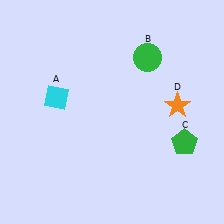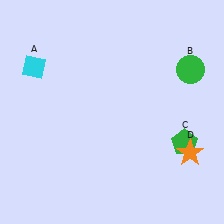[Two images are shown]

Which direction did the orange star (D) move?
The orange star (D) moved down.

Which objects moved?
The objects that moved are: the cyan diamond (A), the green circle (B), the orange star (D).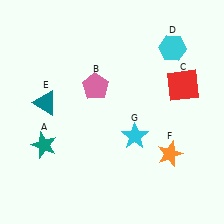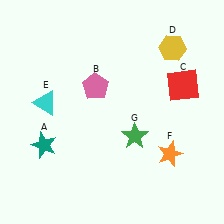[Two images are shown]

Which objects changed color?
D changed from cyan to yellow. E changed from teal to cyan. G changed from cyan to green.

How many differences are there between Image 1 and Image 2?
There are 3 differences between the two images.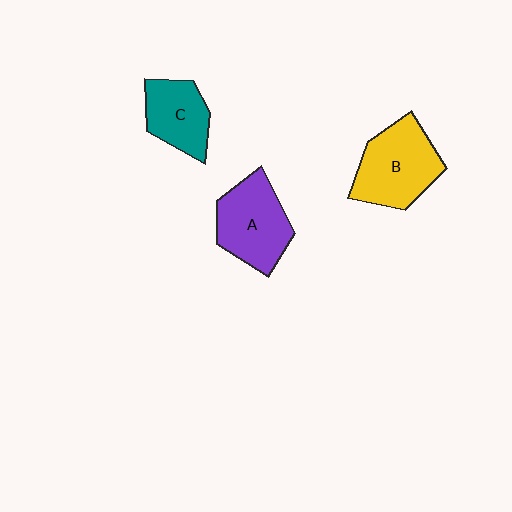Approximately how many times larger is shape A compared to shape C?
Approximately 1.3 times.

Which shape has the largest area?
Shape B (yellow).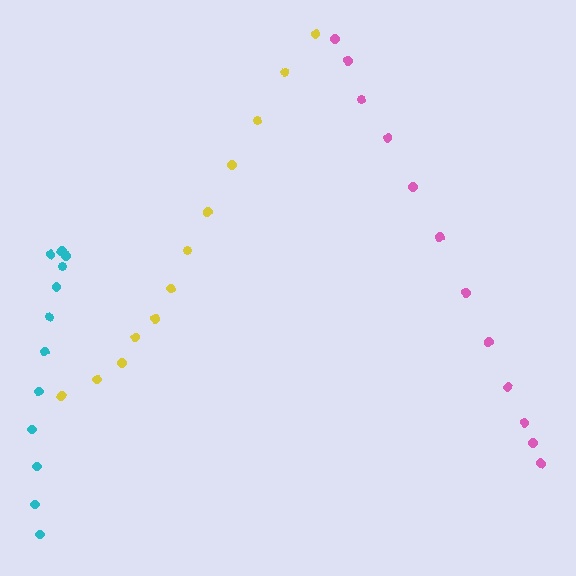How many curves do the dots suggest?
There are 3 distinct paths.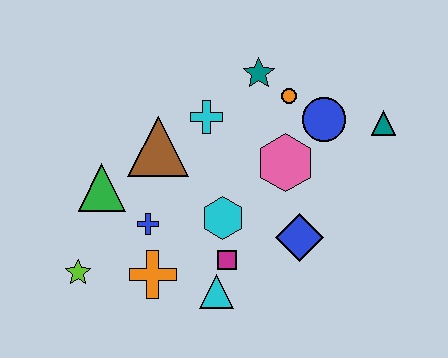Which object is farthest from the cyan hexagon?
The teal triangle is farthest from the cyan hexagon.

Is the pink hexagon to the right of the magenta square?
Yes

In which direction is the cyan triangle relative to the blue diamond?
The cyan triangle is to the left of the blue diamond.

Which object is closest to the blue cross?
The orange cross is closest to the blue cross.